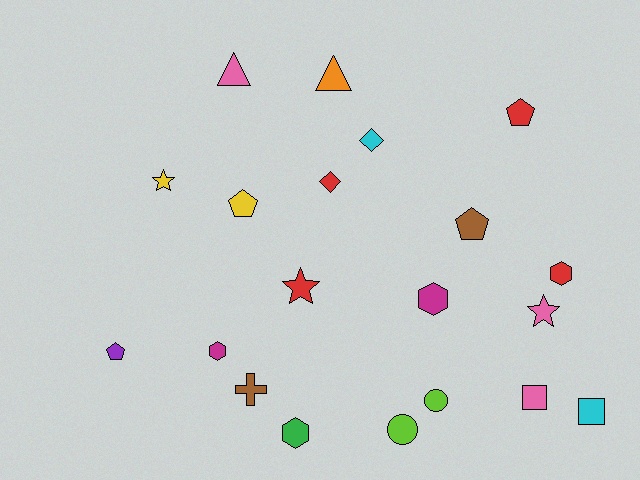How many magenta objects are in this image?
There are 2 magenta objects.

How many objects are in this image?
There are 20 objects.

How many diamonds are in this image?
There are 2 diamonds.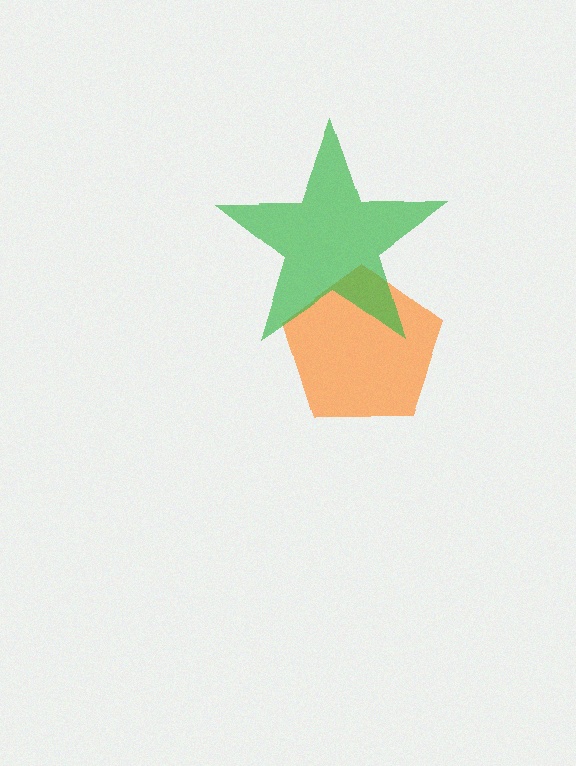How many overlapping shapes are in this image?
There are 2 overlapping shapes in the image.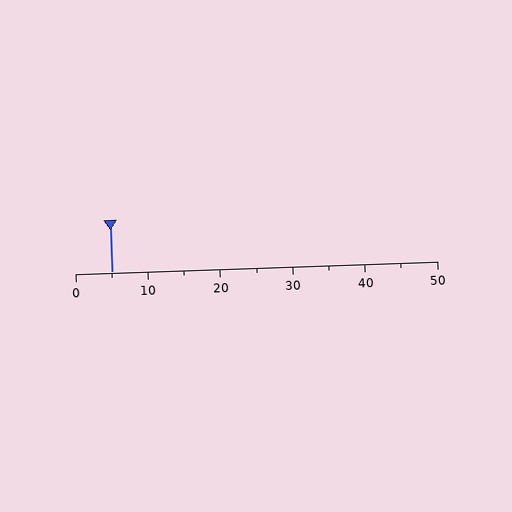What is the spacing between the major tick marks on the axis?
The major ticks are spaced 10 apart.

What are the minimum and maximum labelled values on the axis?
The axis runs from 0 to 50.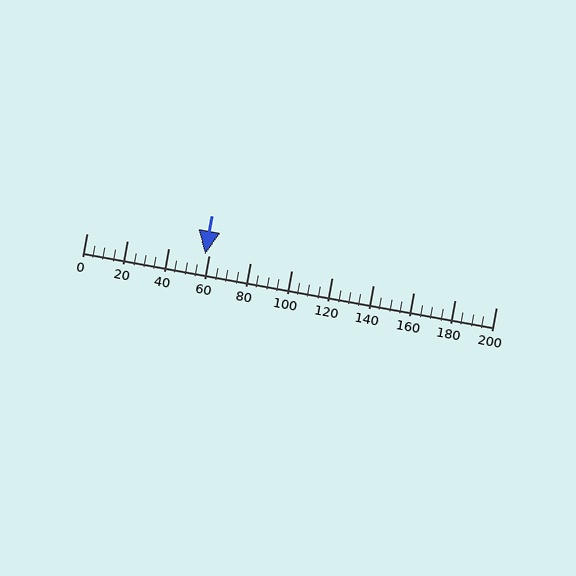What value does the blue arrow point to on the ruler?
The blue arrow points to approximately 58.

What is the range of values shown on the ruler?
The ruler shows values from 0 to 200.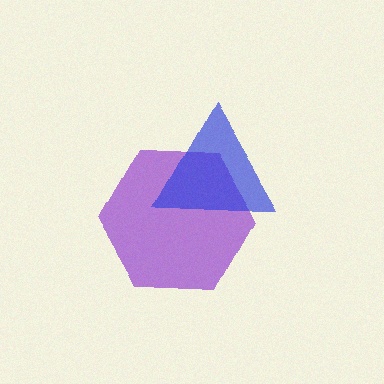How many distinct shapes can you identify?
There are 2 distinct shapes: a purple hexagon, a blue triangle.